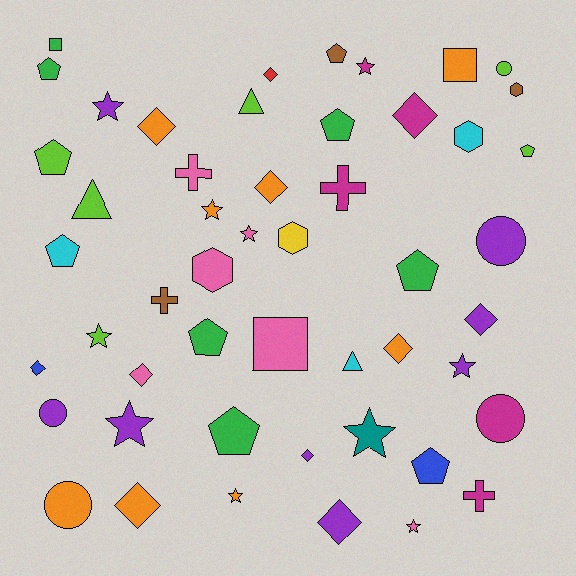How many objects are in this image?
There are 50 objects.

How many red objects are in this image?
There is 1 red object.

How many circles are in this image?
There are 5 circles.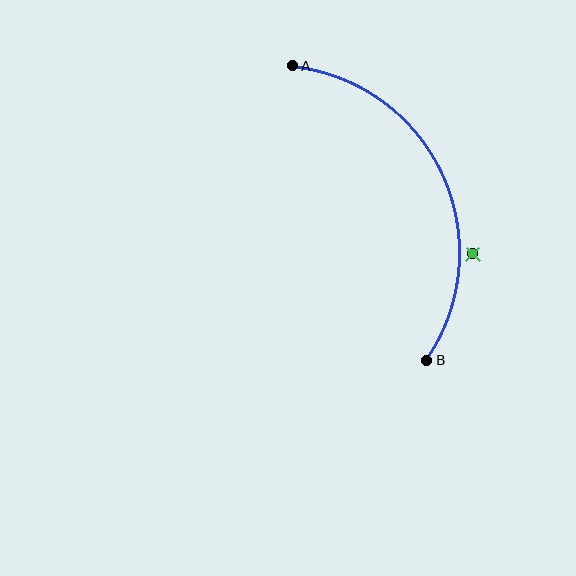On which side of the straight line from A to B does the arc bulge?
The arc bulges to the right of the straight line connecting A and B.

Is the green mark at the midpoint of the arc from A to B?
No — the green mark does not lie on the arc at all. It sits slightly outside the curve.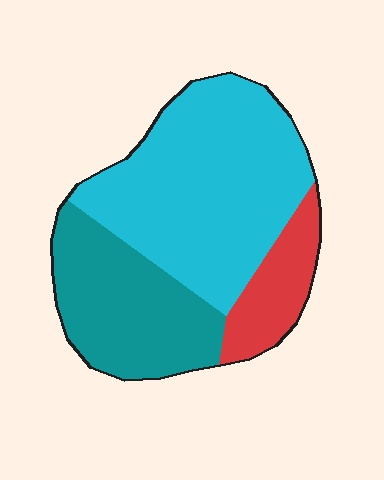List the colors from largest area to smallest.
From largest to smallest: cyan, teal, red.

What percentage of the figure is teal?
Teal takes up about one third (1/3) of the figure.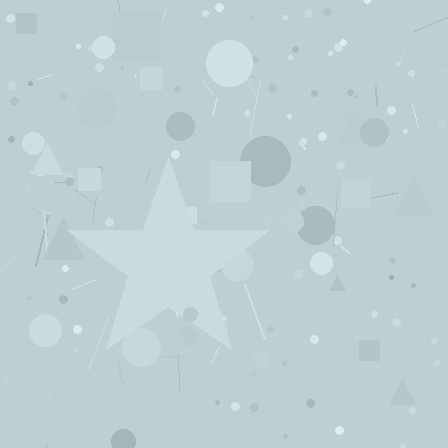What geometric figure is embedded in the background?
A star is embedded in the background.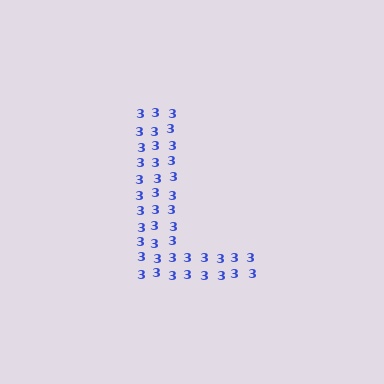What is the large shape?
The large shape is the letter L.